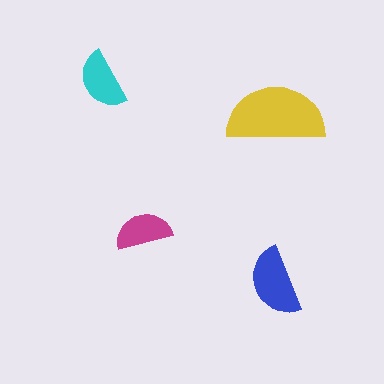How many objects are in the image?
There are 4 objects in the image.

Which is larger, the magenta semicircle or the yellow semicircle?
The yellow one.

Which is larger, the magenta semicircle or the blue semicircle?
The blue one.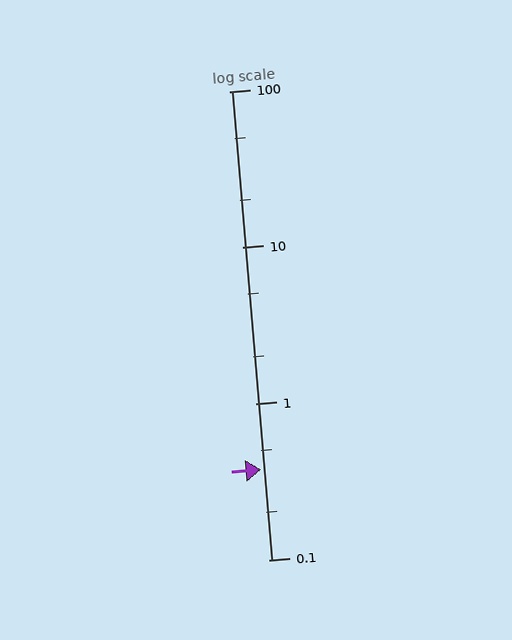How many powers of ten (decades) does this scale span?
The scale spans 3 decades, from 0.1 to 100.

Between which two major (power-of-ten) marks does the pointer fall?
The pointer is between 0.1 and 1.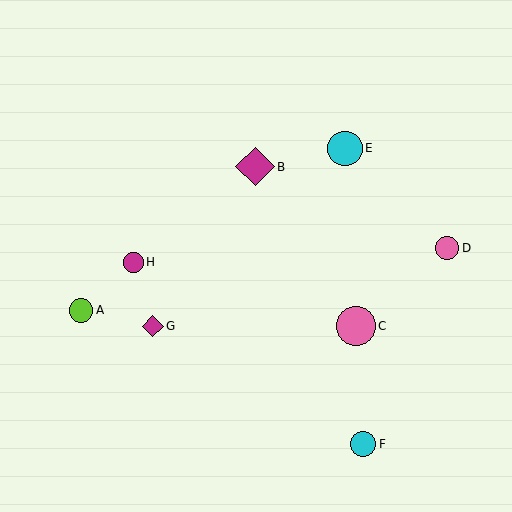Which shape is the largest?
The pink circle (labeled C) is the largest.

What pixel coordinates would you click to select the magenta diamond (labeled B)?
Click at (255, 167) to select the magenta diamond B.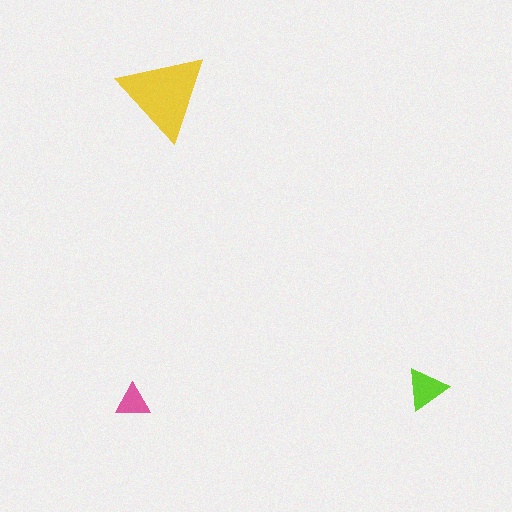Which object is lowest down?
The pink triangle is bottommost.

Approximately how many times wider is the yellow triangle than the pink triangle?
About 2.5 times wider.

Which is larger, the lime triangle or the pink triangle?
The lime one.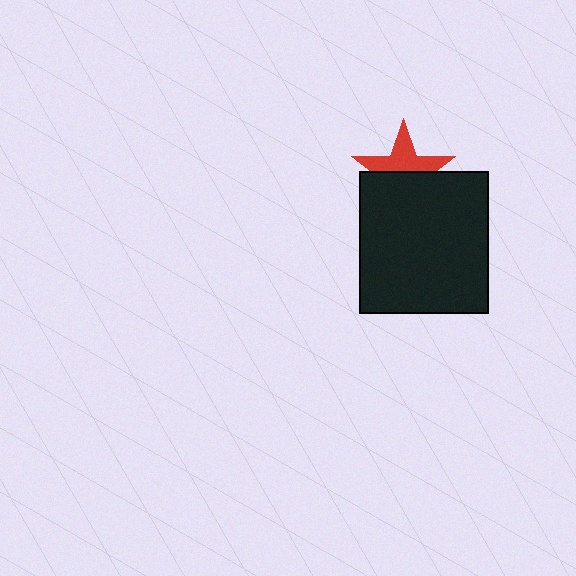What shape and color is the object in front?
The object in front is a black rectangle.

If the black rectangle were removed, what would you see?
You would see the complete red star.